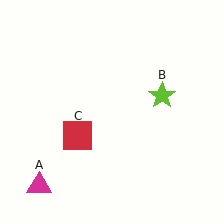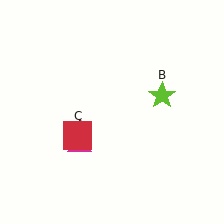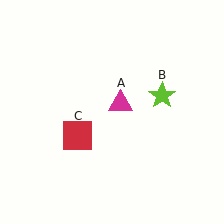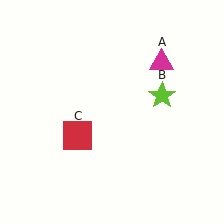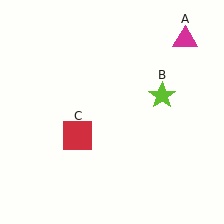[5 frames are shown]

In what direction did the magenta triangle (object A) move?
The magenta triangle (object A) moved up and to the right.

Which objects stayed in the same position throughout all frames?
Lime star (object B) and red square (object C) remained stationary.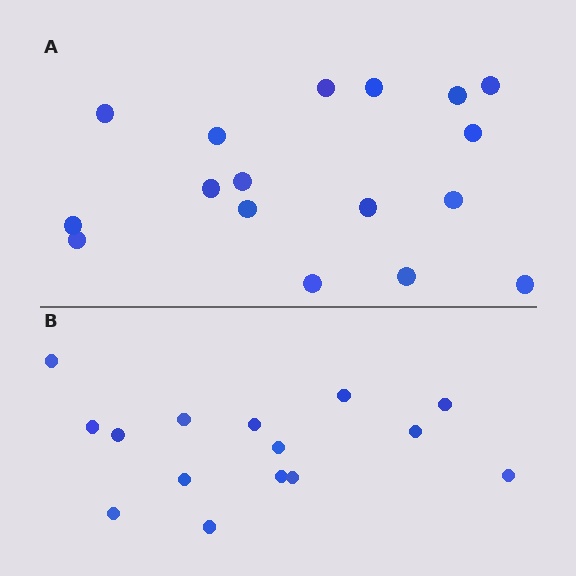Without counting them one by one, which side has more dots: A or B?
Region A (the top region) has more dots.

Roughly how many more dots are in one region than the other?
Region A has just a few more — roughly 2 or 3 more dots than region B.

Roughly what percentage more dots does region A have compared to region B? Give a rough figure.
About 15% more.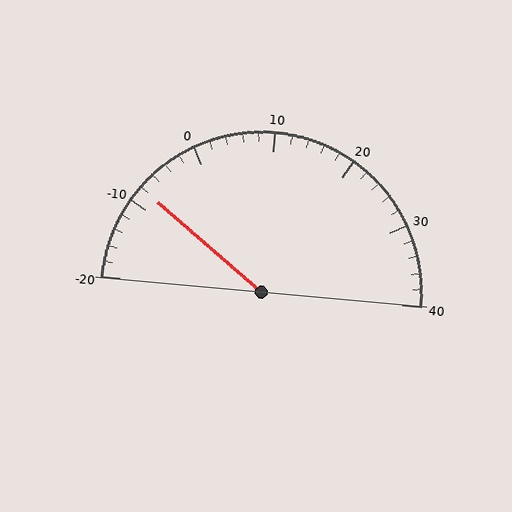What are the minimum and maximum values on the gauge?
The gauge ranges from -20 to 40.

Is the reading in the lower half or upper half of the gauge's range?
The reading is in the lower half of the range (-20 to 40).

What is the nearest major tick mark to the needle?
The nearest major tick mark is -10.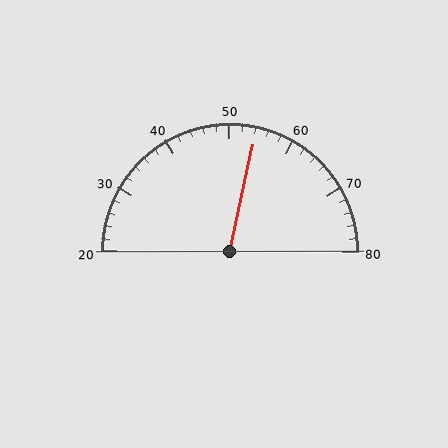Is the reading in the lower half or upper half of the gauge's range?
The reading is in the upper half of the range (20 to 80).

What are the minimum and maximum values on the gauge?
The gauge ranges from 20 to 80.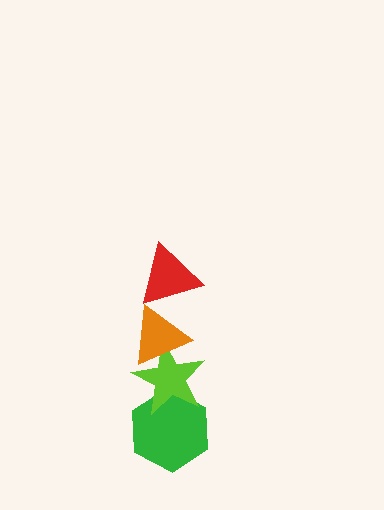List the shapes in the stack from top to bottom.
From top to bottom: the red triangle, the orange triangle, the lime star, the green hexagon.